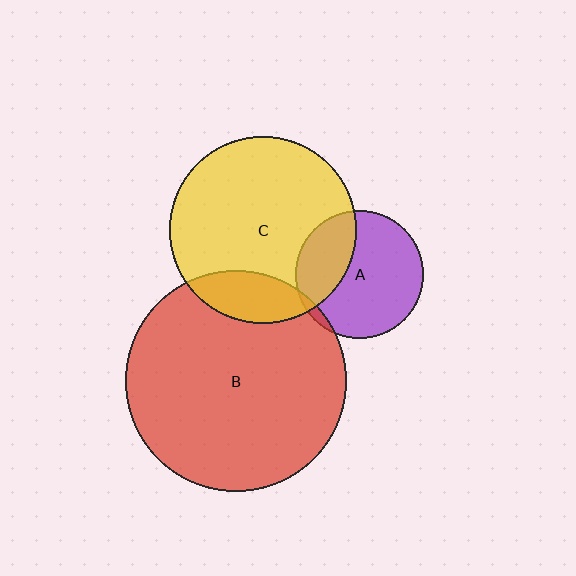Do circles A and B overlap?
Yes.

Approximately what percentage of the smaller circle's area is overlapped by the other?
Approximately 5%.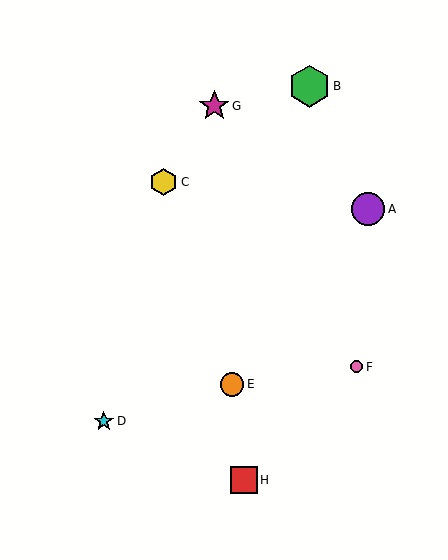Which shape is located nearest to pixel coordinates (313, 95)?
The green hexagon (labeled B) at (309, 86) is nearest to that location.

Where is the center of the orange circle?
The center of the orange circle is at (232, 384).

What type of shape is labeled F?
Shape F is a pink circle.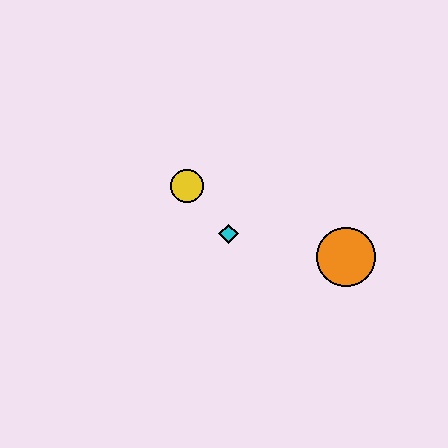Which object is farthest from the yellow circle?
The orange circle is farthest from the yellow circle.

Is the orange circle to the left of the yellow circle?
No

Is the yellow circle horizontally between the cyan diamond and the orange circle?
No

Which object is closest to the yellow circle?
The cyan diamond is closest to the yellow circle.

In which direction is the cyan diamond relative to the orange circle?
The cyan diamond is to the left of the orange circle.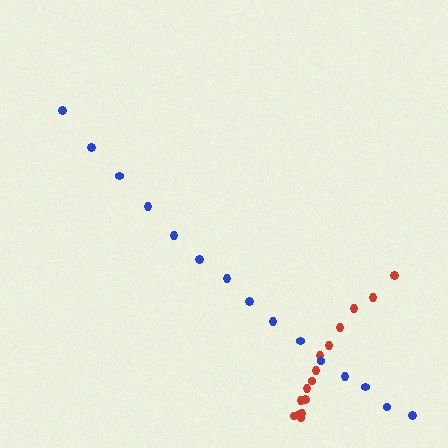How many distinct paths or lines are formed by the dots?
There are 2 distinct paths.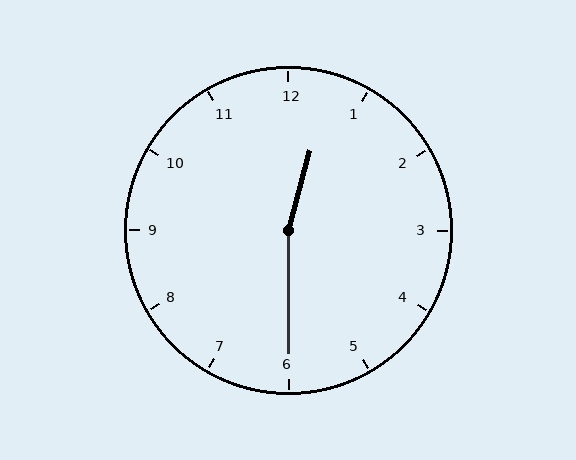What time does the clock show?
12:30.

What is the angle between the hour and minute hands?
Approximately 165 degrees.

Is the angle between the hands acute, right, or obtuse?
It is obtuse.